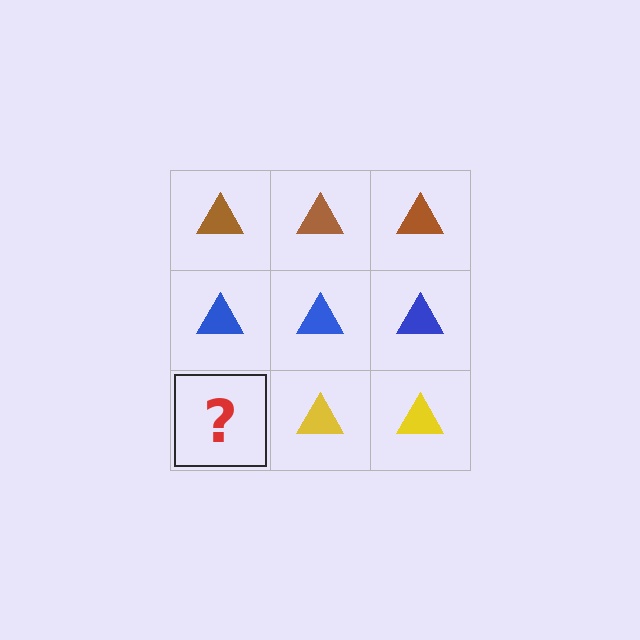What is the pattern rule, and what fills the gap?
The rule is that each row has a consistent color. The gap should be filled with a yellow triangle.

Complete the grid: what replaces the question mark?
The question mark should be replaced with a yellow triangle.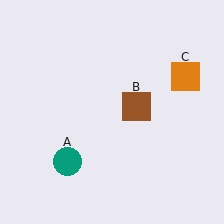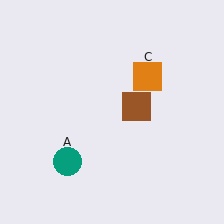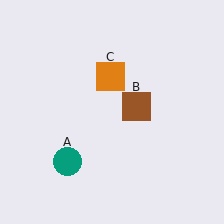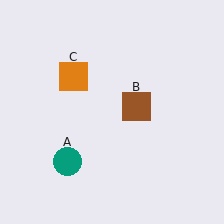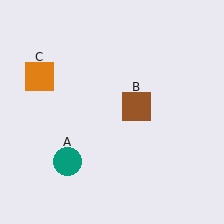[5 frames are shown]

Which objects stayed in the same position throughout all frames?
Teal circle (object A) and brown square (object B) remained stationary.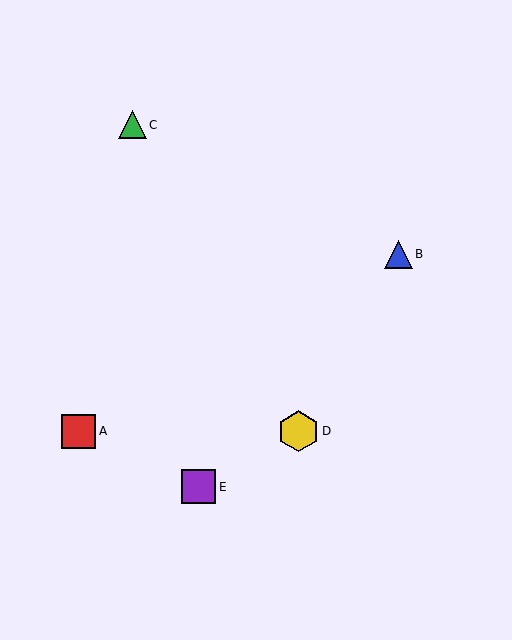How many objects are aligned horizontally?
2 objects (A, D) are aligned horizontally.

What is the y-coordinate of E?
Object E is at y≈487.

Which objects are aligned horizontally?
Objects A, D are aligned horizontally.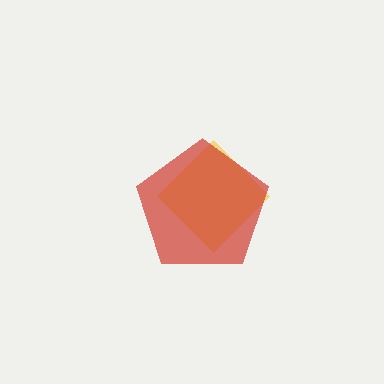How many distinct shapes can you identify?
There are 2 distinct shapes: a yellow diamond, a red pentagon.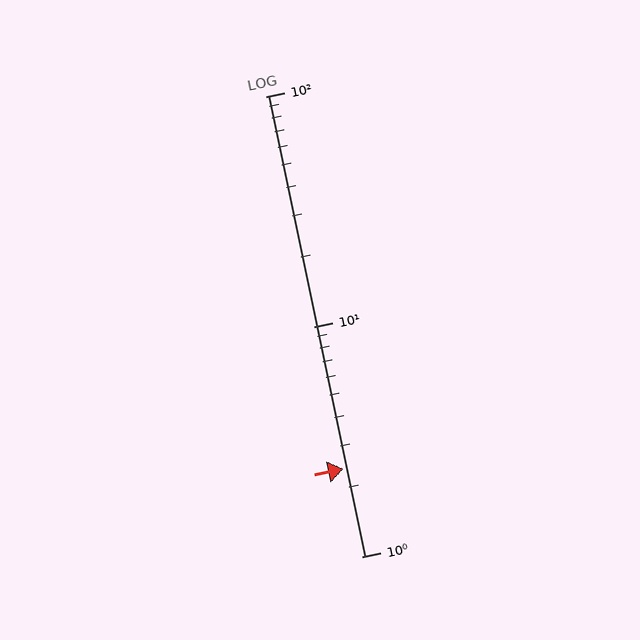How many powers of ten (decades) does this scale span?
The scale spans 2 decades, from 1 to 100.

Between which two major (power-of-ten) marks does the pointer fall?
The pointer is between 1 and 10.